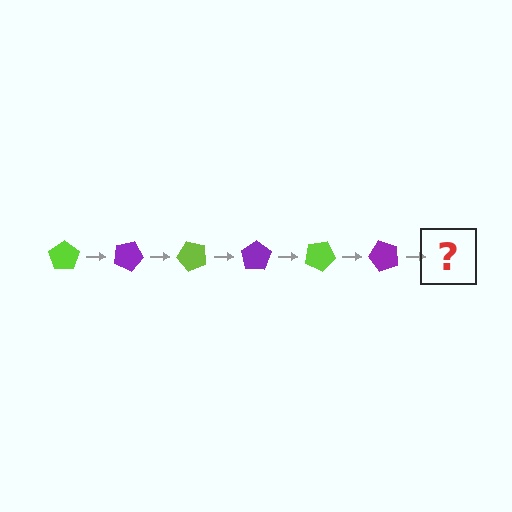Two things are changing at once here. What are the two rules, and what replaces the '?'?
The two rules are that it rotates 25 degrees each step and the color cycles through lime and purple. The '?' should be a lime pentagon, rotated 150 degrees from the start.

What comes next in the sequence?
The next element should be a lime pentagon, rotated 150 degrees from the start.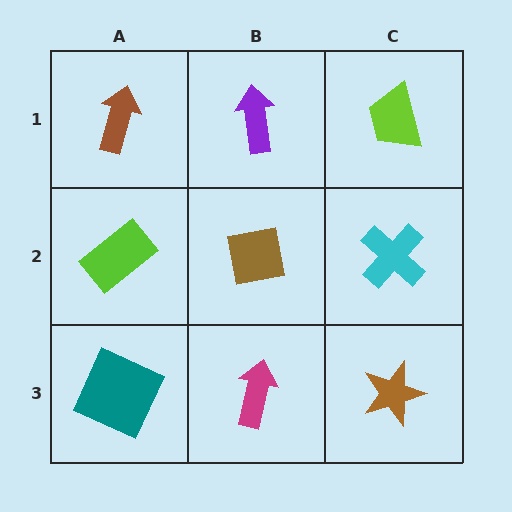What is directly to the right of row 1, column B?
A lime trapezoid.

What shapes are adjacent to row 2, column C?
A lime trapezoid (row 1, column C), a brown star (row 3, column C), a brown square (row 2, column B).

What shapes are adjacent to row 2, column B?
A purple arrow (row 1, column B), a magenta arrow (row 3, column B), a lime rectangle (row 2, column A), a cyan cross (row 2, column C).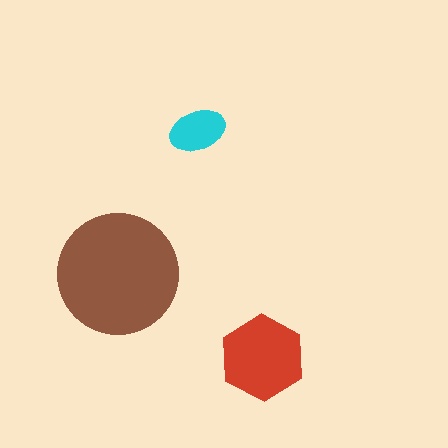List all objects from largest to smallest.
The brown circle, the red hexagon, the cyan ellipse.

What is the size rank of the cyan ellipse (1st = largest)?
3rd.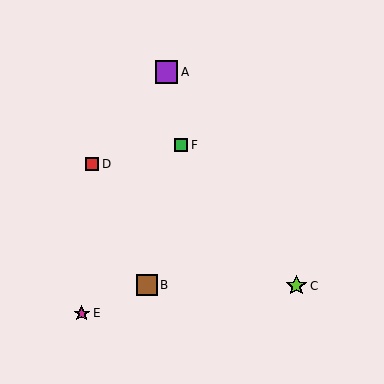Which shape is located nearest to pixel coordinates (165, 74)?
The purple square (labeled A) at (167, 72) is nearest to that location.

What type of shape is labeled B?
Shape B is a brown square.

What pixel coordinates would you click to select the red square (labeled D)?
Click at (92, 164) to select the red square D.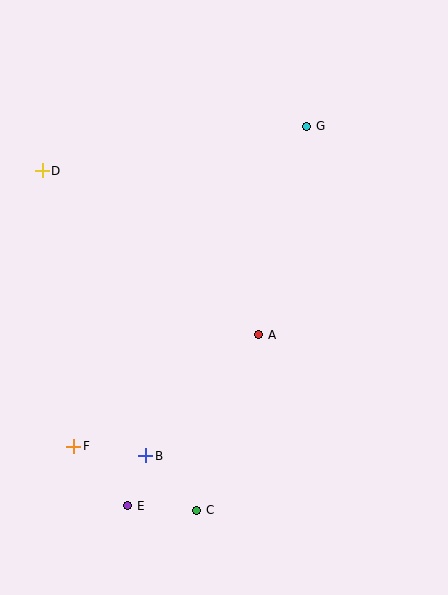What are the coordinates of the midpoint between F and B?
The midpoint between F and B is at (110, 451).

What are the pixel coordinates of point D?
Point D is at (42, 171).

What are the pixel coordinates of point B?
Point B is at (146, 456).